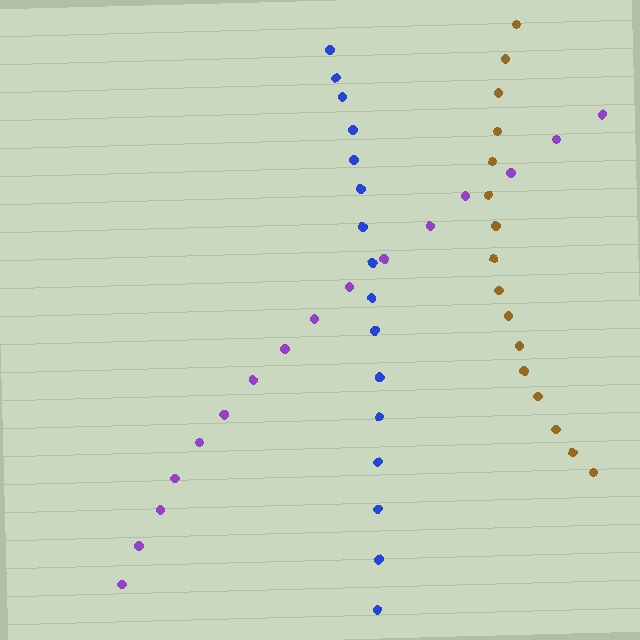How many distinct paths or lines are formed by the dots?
There are 3 distinct paths.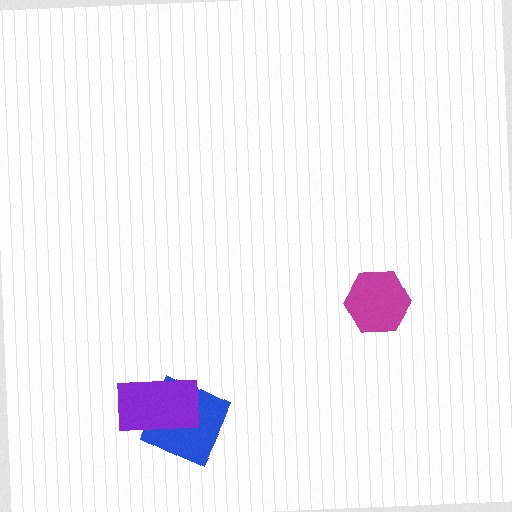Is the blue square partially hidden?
Yes, it is partially covered by another shape.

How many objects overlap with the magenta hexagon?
0 objects overlap with the magenta hexagon.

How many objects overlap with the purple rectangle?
1 object overlaps with the purple rectangle.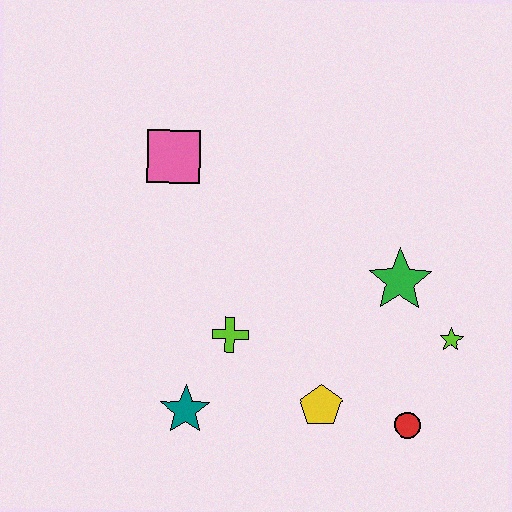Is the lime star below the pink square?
Yes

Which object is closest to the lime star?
The green star is closest to the lime star.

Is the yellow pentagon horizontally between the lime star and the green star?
No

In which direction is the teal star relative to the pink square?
The teal star is below the pink square.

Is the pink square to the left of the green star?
Yes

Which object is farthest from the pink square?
The red circle is farthest from the pink square.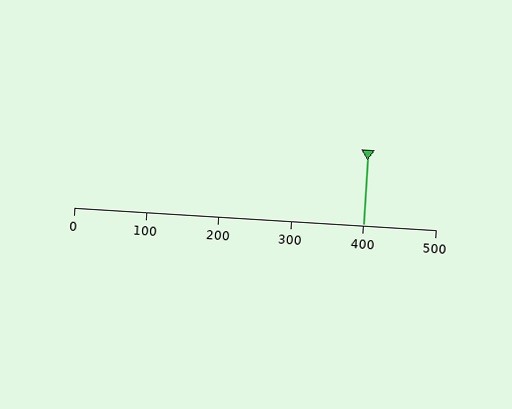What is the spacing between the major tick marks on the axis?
The major ticks are spaced 100 apart.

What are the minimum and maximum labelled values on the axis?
The axis runs from 0 to 500.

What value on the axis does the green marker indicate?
The marker indicates approximately 400.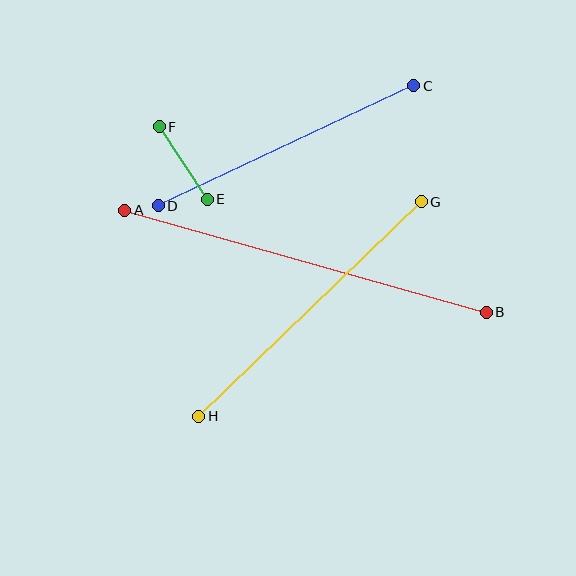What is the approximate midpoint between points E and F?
The midpoint is at approximately (183, 163) pixels.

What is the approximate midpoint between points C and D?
The midpoint is at approximately (286, 146) pixels.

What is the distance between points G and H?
The distance is approximately 309 pixels.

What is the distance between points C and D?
The distance is approximately 282 pixels.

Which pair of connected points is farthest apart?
Points A and B are farthest apart.